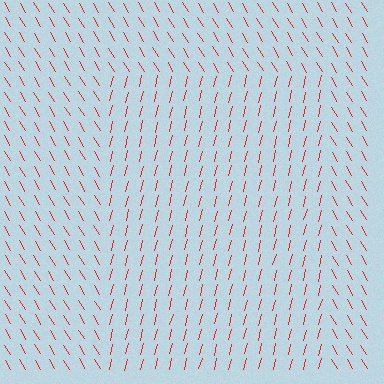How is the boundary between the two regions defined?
The boundary is defined purely by a change in line orientation (approximately 45 degrees difference). All lines are the same color and thickness.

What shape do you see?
I see a rectangle.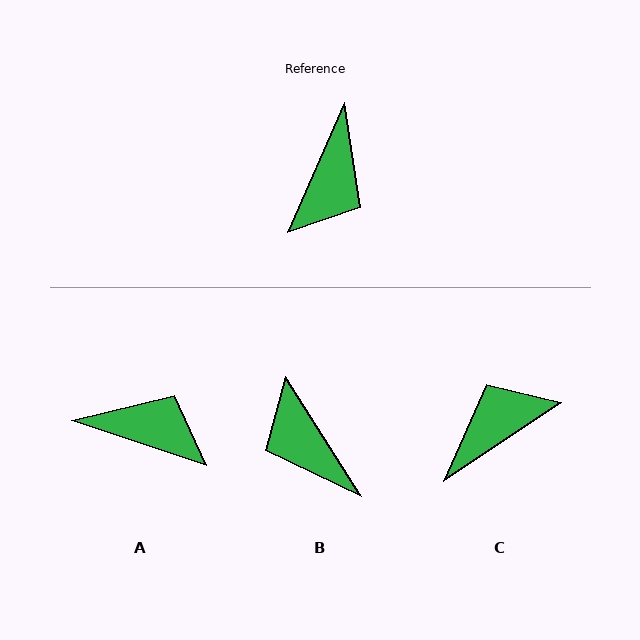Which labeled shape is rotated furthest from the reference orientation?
C, about 147 degrees away.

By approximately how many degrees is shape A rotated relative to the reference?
Approximately 95 degrees counter-clockwise.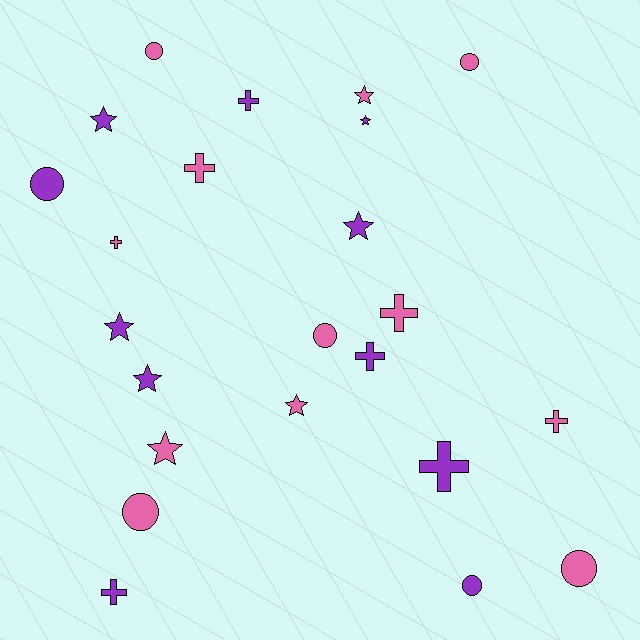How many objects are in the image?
There are 23 objects.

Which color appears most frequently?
Pink, with 12 objects.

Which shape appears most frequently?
Star, with 8 objects.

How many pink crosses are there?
There are 4 pink crosses.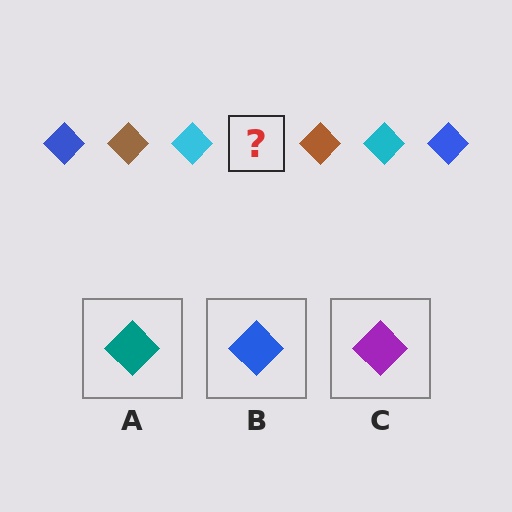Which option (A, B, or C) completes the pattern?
B.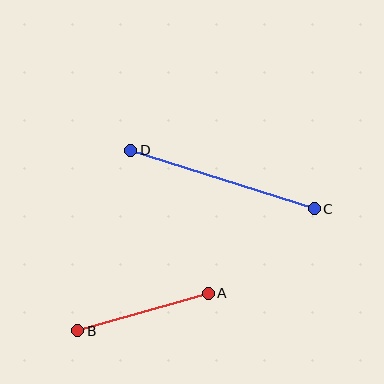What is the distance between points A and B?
The distance is approximately 136 pixels.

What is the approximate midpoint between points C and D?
The midpoint is at approximately (223, 179) pixels.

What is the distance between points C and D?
The distance is approximately 193 pixels.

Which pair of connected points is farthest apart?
Points C and D are farthest apart.